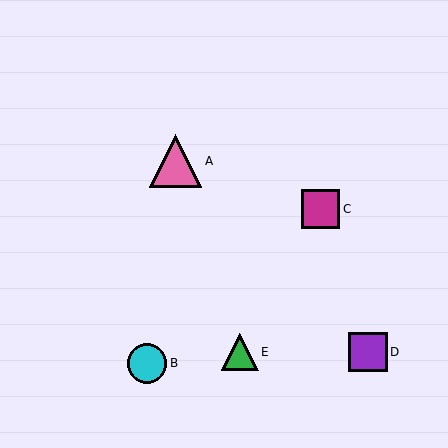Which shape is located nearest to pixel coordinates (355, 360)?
The purple square (labeled D) at (368, 352) is nearest to that location.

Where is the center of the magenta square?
The center of the magenta square is at (320, 209).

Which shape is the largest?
The pink triangle (labeled A) is the largest.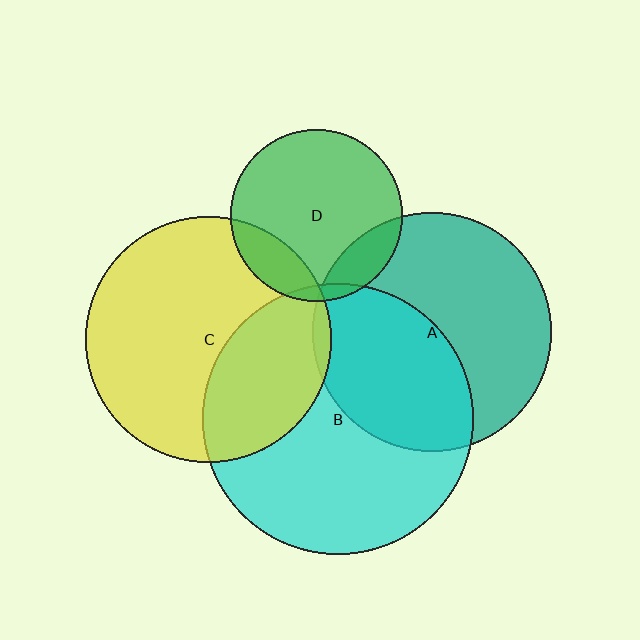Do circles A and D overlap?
Yes.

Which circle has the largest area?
Circle B (cyan).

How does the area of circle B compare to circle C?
Approximately 1.2 times.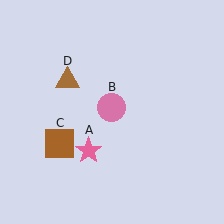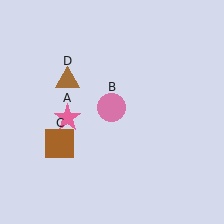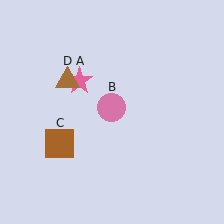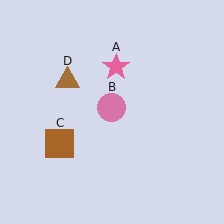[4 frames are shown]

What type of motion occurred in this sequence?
The pink star (object A) rotated clockwise around the center of the scene.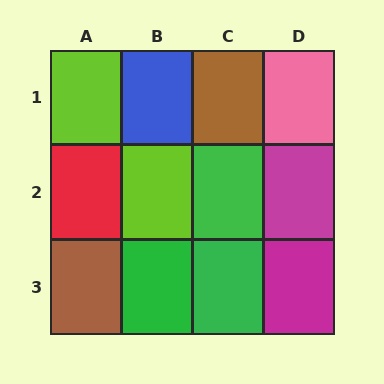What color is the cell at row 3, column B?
Green.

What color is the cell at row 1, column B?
Blue.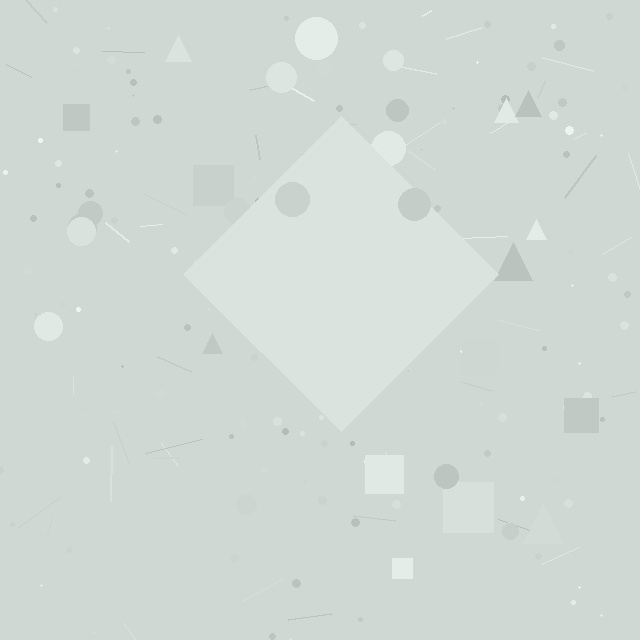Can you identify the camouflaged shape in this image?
The camouflaged shape is a diamond.